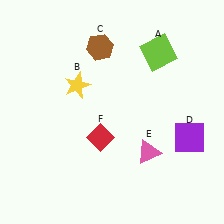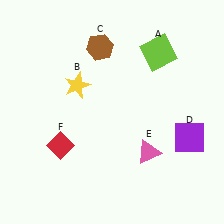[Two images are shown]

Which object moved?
The red diamond (F) moved left.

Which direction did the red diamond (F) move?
The red diamond (F) moved left.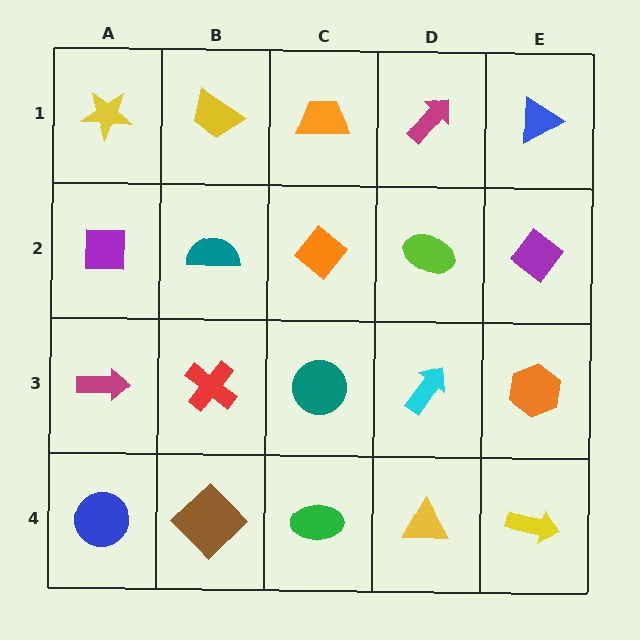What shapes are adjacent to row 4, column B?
A red cross (row 3, column B), a blue circle (row 4, column A), a green ellipse (row 4, column C).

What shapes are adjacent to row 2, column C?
An orange trapezoid (row 1, column C), a teal circle (row 3, column C), a teal semicircle (row 2, column B), a lime ellipse (row 2, column D).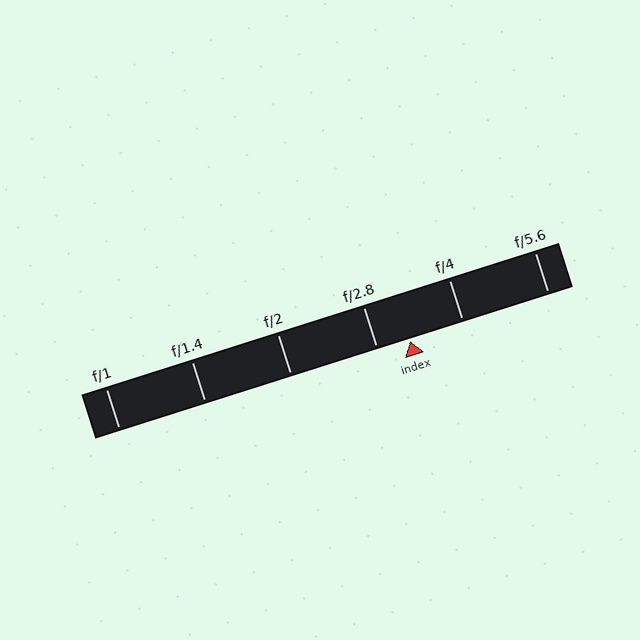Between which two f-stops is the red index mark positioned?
The index mark is between f/2.8 and f/4.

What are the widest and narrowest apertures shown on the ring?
The widest aperture shown is f/1 and the narrowest is f/5.6.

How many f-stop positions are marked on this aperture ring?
There are 6 f-stop positions marked.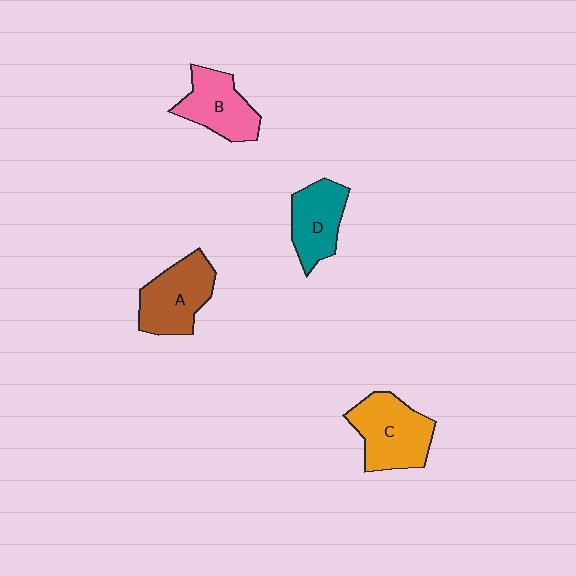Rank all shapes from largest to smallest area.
From largest to smallest: C (orange), A (brown), B (pink), D (teal).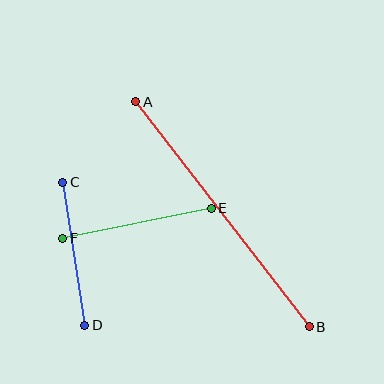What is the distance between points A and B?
The distance is approximately 284 pixels.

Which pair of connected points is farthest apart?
Points A and B are farthest apart.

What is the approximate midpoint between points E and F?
The midpoint is at approximately (137, 223) pixels.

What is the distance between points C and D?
The distance is approximately 144 pixels.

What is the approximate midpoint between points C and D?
The midpoint is at approximately (74, 254) pixels.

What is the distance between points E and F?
The distance is approximately 151 pixels.